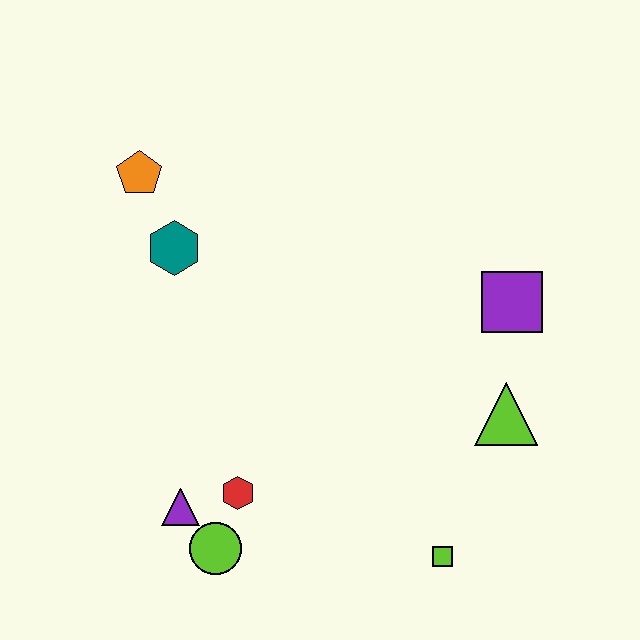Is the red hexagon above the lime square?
Yes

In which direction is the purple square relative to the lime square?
The purple square is above the lime square.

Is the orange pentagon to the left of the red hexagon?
Yes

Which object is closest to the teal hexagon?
The orange pentagon is closest to the teal hexagon.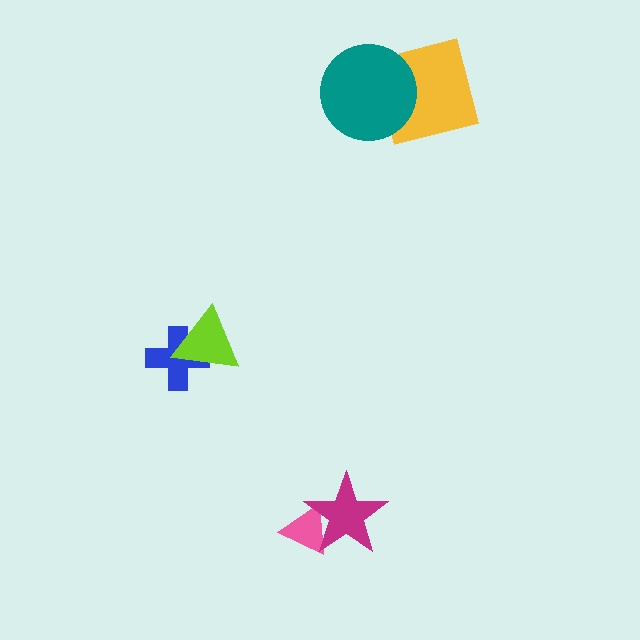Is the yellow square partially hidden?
Yes, it is partially covered by another shape.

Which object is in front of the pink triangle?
The magenta star is in front of the pink triangle.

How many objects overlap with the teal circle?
1 object overlaps with the teal circle.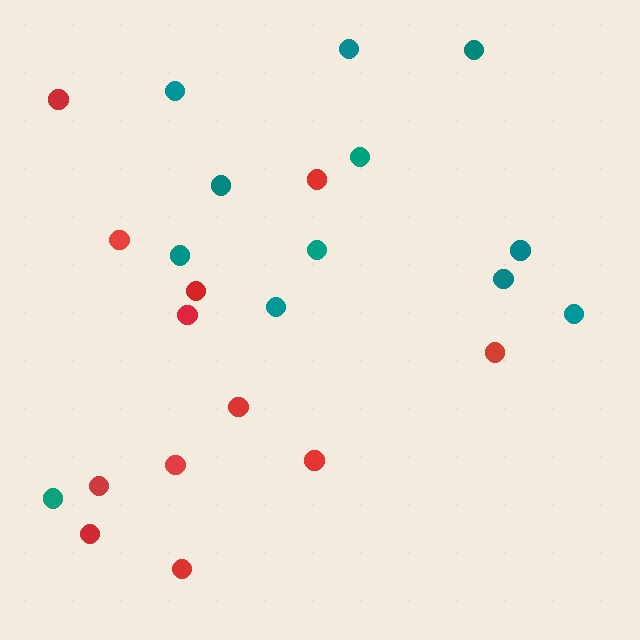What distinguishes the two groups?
There are 2 groups: one group of teal circles (12) and one group of red circles (12).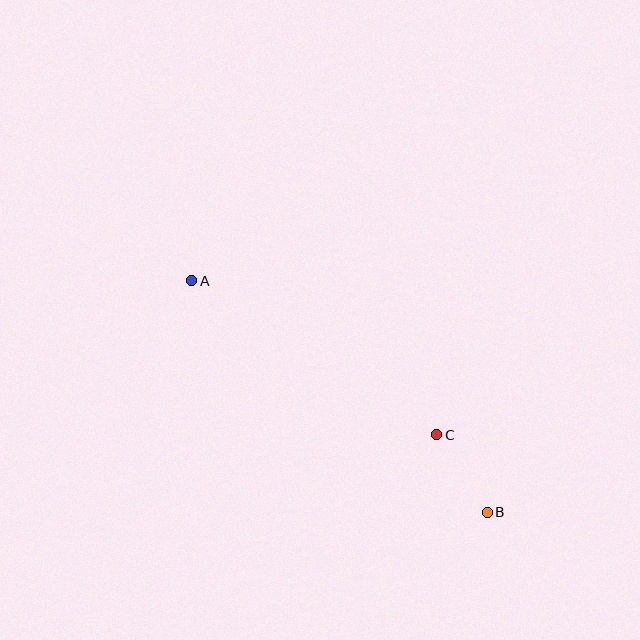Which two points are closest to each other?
Points B and C are closest to each other.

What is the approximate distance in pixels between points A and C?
The distance between A and C is approximately 290 pixels.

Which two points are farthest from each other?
Points A and B are farthest from each other.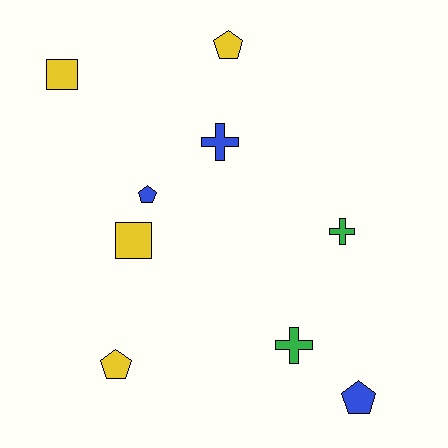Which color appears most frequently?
Yellow, with 4 objects.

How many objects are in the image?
There are 9 objects.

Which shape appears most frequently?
Pentagon, with 4 objects.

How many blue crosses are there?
There is 1 blue cross.